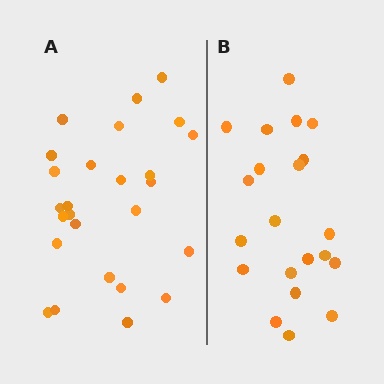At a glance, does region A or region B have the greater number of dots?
Region A (the left region) has more dots.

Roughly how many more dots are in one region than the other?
Region A has about 5 more dots than region B.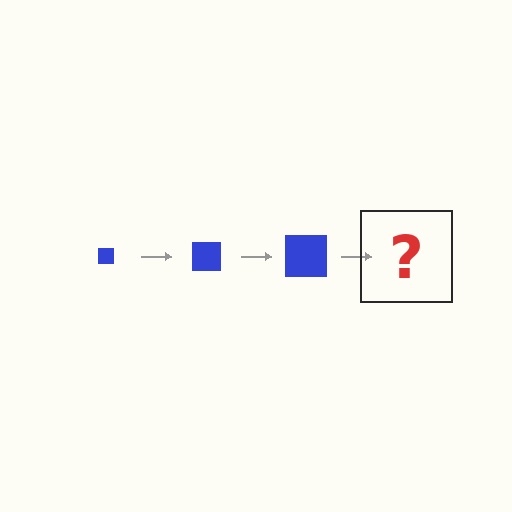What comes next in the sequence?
The next element should be a blue square, larger than the previous one.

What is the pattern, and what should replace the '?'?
The pattern is that the square gets progressively larger each step. The '?' should be a blue square, larger than the previous one.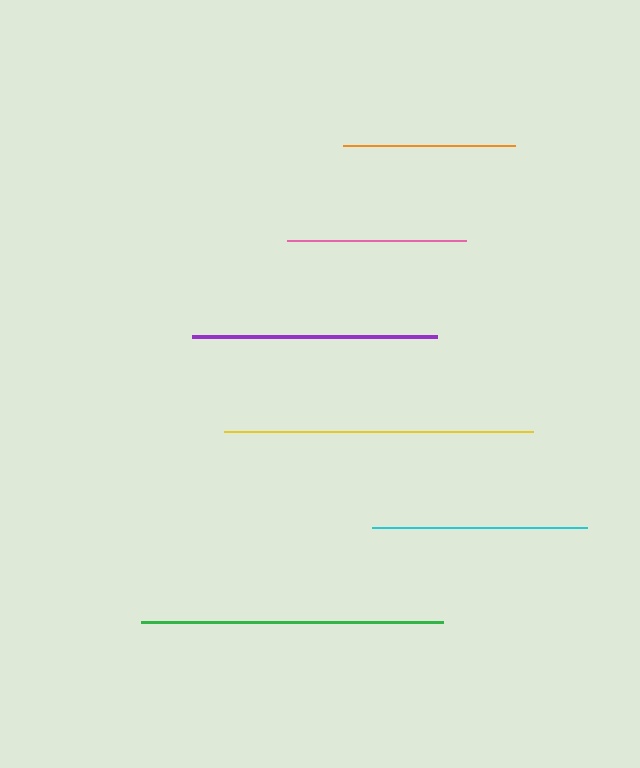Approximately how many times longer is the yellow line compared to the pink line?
The yellow line is approximately 1.7 times the length of the pink line.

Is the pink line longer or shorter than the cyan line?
The cyan line is longer than the pink line.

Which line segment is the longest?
The yellow line is the longest at approximately 310 pixels.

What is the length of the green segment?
The green segment is approximately 301 pixels long.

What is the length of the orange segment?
The orange segment is approximately 172 pixels long.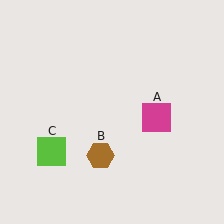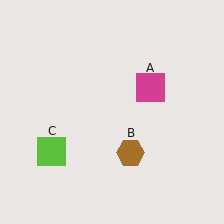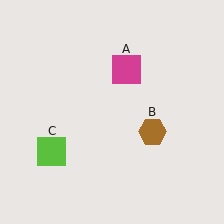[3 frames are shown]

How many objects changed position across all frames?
2 objects changed position: magenta square (object A), brown hexagon (object B).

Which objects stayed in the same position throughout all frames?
Lime square (object C) remained stationary.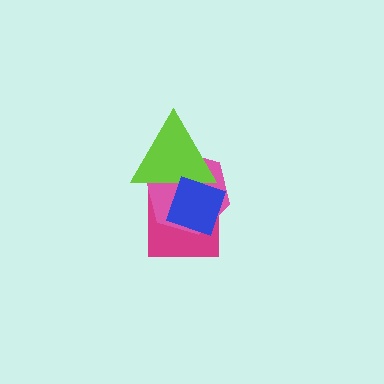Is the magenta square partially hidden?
Yes, it is partially covered by another shape.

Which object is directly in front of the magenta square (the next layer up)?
The pink hexagon is directly in front of the magenta square.